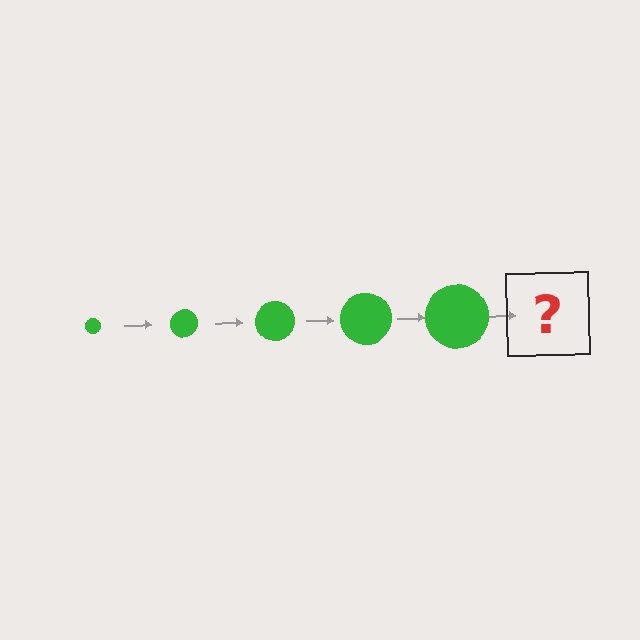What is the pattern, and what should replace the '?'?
The pattern is that the circle gets progressively larger each step. The '?' should be a green circle, larger than the previous one.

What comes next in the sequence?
The next element should be a green circle, larger than the previous one.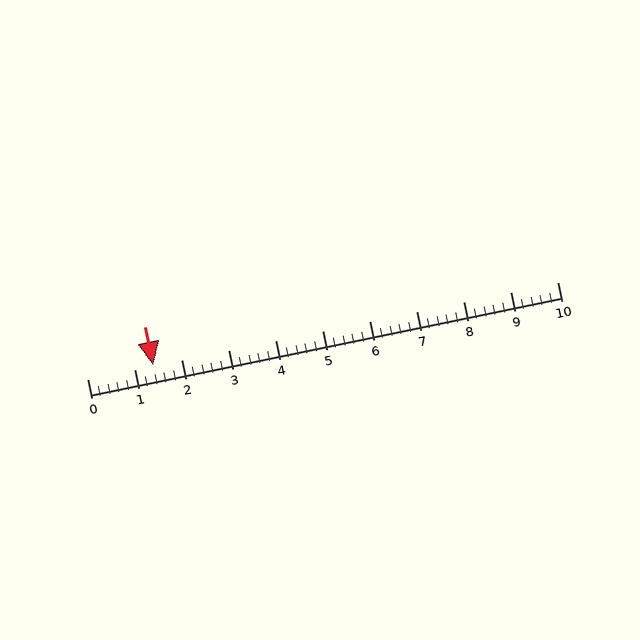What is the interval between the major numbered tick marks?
The major tick marks are spaced 1 units apart.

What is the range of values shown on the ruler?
The ruler shows values from 0 to 10.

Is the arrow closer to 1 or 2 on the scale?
The arrow is closer to 1.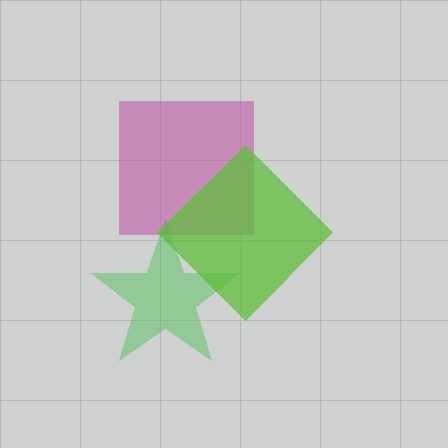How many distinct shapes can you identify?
There are 3 distinct shapes: a green star, a magenta square, a lime diamond.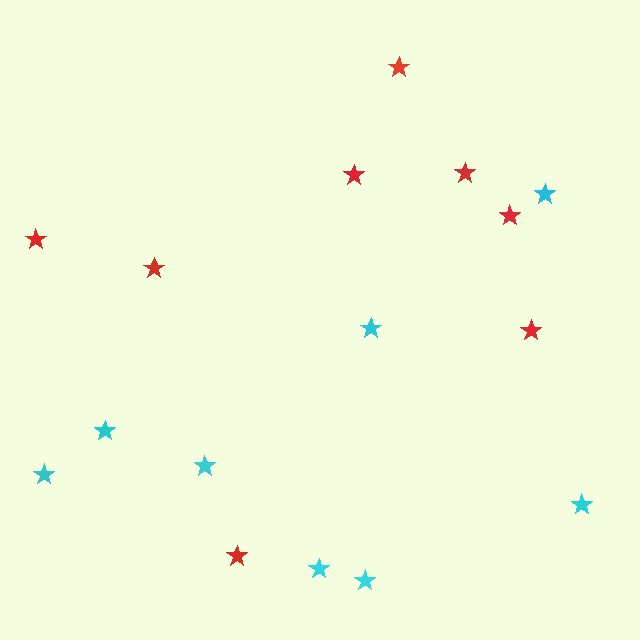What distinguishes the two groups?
There are 2 groups: one group of red stars (8) and one group of cyan stars (8).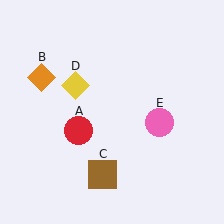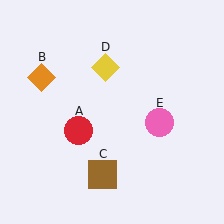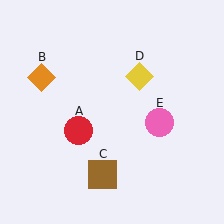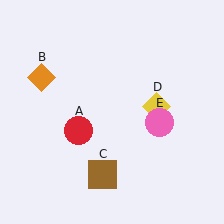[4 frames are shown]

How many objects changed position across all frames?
1 object changed position: yellow diamond (object D).